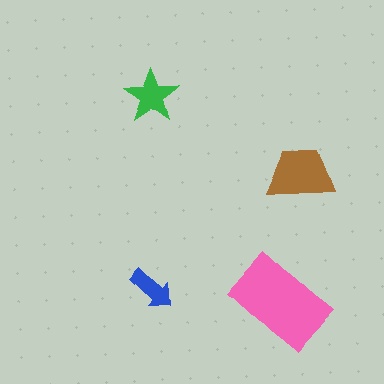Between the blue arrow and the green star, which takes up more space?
The green star.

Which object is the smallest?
The blue arrow.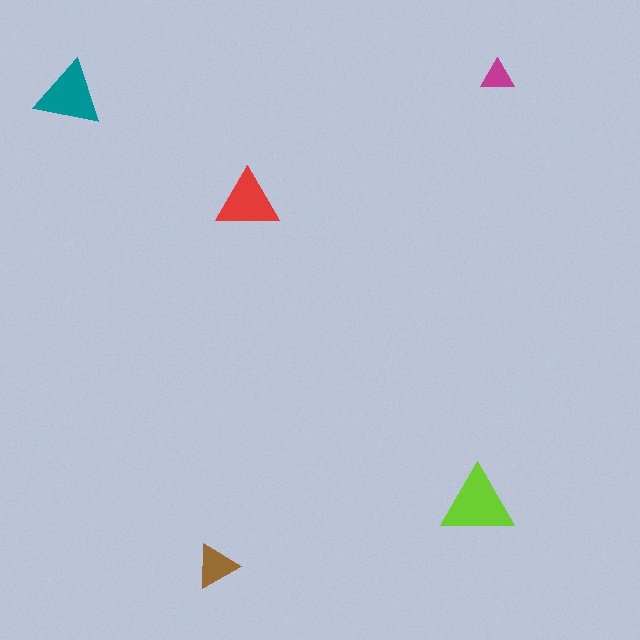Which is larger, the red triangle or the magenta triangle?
The red one.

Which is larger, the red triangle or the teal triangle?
The teal one.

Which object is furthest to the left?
The teal triangle is leftmost.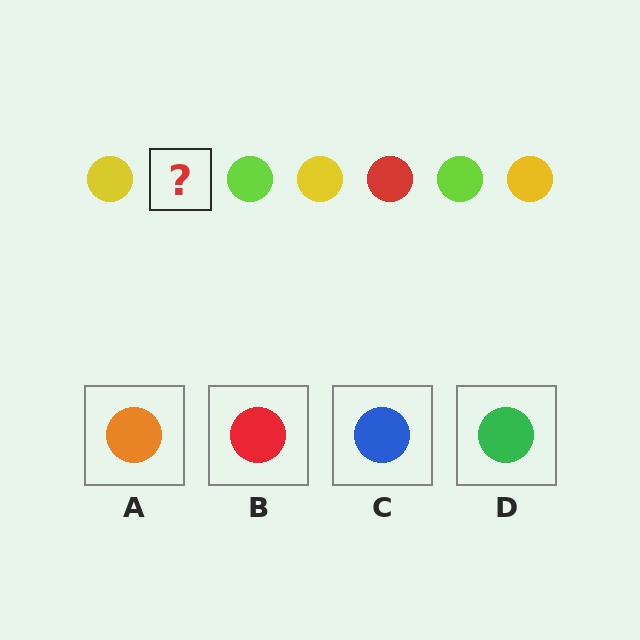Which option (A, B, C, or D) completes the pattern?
B.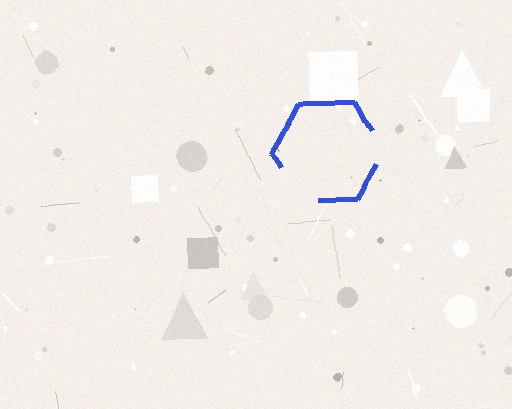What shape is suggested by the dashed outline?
The dashed outline suggests a hexagon.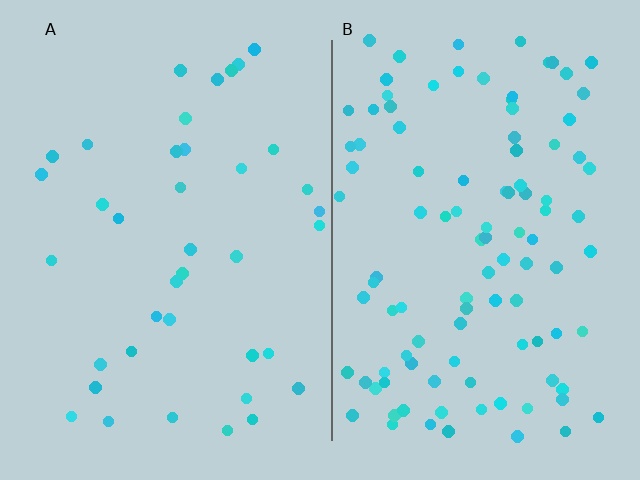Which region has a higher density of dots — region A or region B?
B (the right).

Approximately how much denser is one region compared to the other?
Approximately 2.7× — region B over region A.